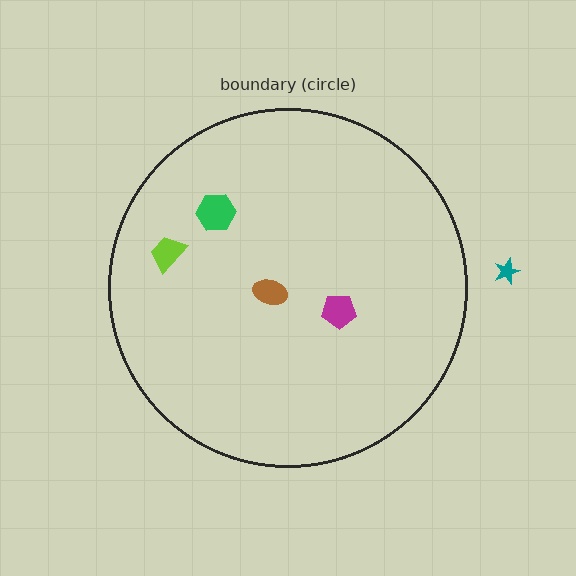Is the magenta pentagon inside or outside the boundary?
Inside.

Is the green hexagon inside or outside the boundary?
Inside.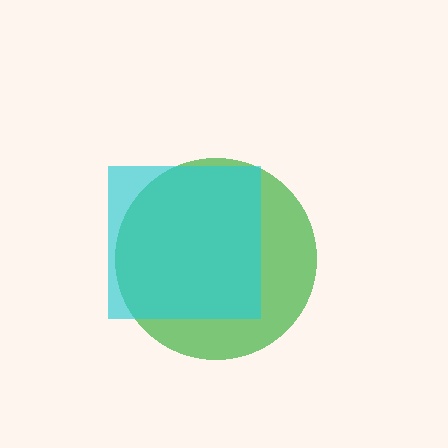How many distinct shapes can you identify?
There are 2 distinct shapes: a green circle, a cyan square.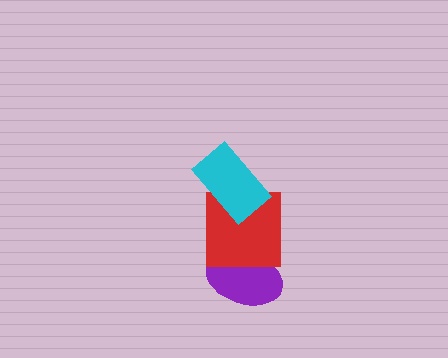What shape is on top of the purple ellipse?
The red square is on top of the purple ellipse.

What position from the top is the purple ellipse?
The purple ellipse is 3rd from the top.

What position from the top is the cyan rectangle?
The cyan rectangle is 1st from the top.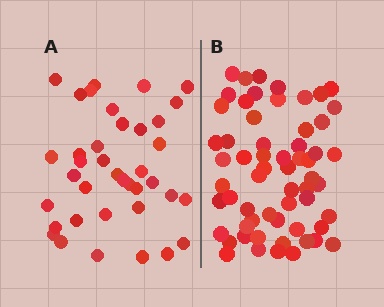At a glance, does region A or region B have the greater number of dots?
Region B (the right region) has more dots.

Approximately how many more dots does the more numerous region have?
Region B has approximately 20 more dots than region A.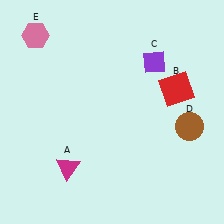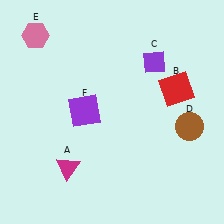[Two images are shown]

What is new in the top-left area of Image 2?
A purple square (F) was added in the top-left area of Image 2.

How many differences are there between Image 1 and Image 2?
There is 1 difference between the two images.